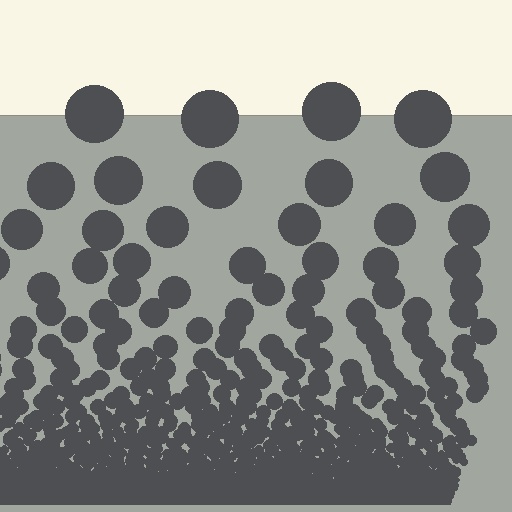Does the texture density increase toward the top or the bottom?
Density increases toward the bottom.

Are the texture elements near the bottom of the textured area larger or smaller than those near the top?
Smaller. The gradient is inverted — elements near the bottom are smaller and denser.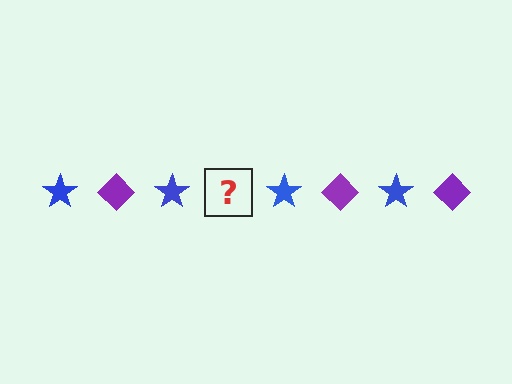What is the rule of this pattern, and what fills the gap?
The rule is that the pattern alternates between blue star and purple diamond. The gap should be filled with a purple diamond.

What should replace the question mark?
The question mark should be replaced with a purple diamond.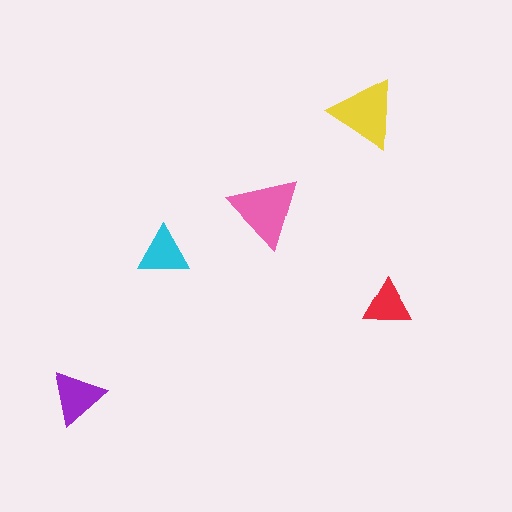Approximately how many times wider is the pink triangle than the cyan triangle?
About 1.5 times wider.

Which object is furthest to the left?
The purple triangle is leftmost.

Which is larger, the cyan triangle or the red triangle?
The cyan one.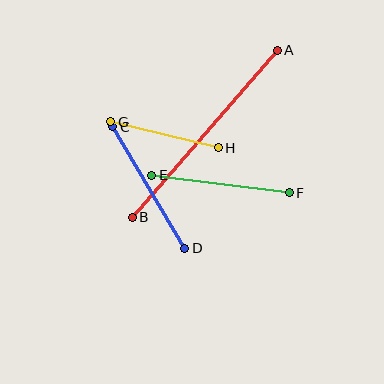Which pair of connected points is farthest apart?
Points A and B are farthest apart.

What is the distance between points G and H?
The distance is approximately 111 pixels.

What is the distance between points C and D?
The distance is approximately 141 pixels.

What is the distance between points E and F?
The distance is approximately 138 pixels.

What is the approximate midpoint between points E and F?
The midpoint is at approximately (221, 184) pixels.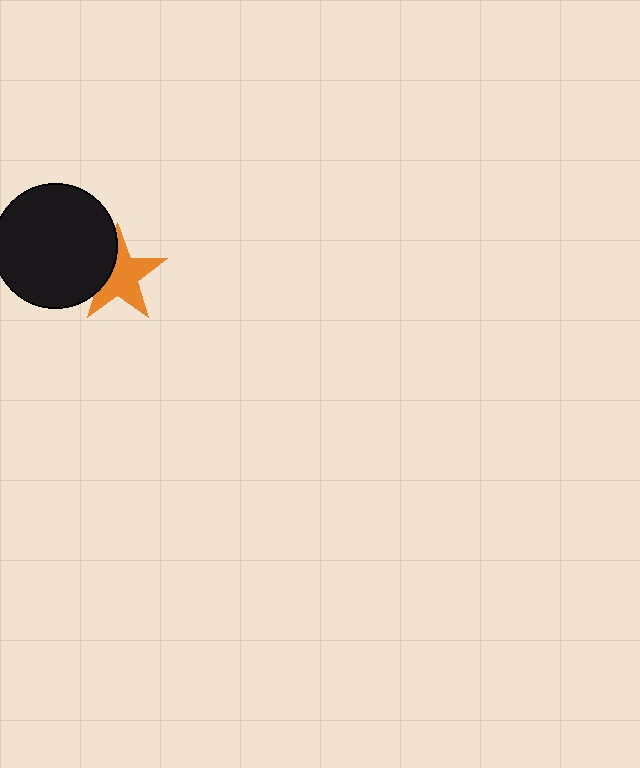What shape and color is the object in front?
The object in front is a black circle.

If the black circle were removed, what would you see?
You would see the complete orange star.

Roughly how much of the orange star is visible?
Most of it is visible (roughly 70%).